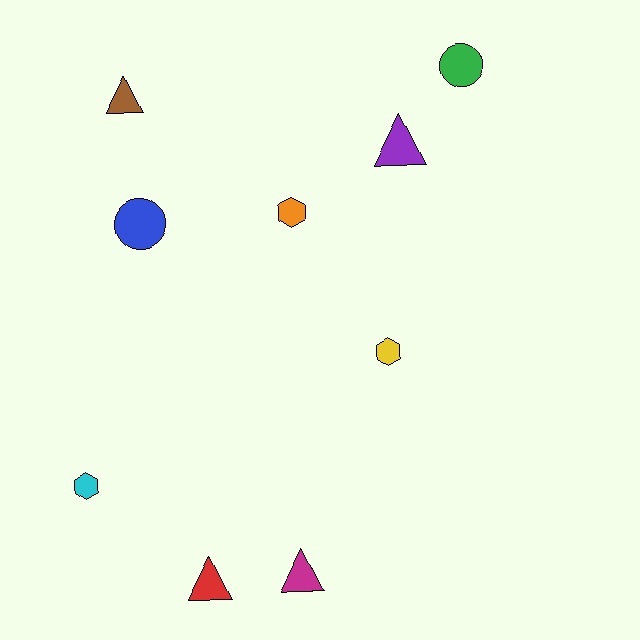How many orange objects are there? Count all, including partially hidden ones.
There is 1 orange object.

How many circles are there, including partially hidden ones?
There are 2 circles.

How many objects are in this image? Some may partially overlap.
There are 9 objects.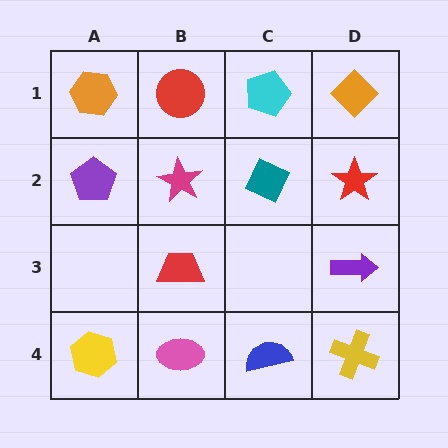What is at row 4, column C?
A blue semicircle.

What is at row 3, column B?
A red trapezoid.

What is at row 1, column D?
An orange diamond.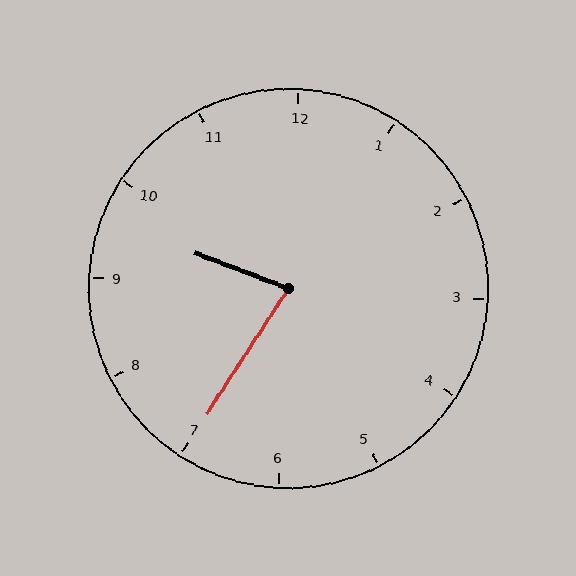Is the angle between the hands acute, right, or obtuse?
It is acute.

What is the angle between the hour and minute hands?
Approximately 78 degrees.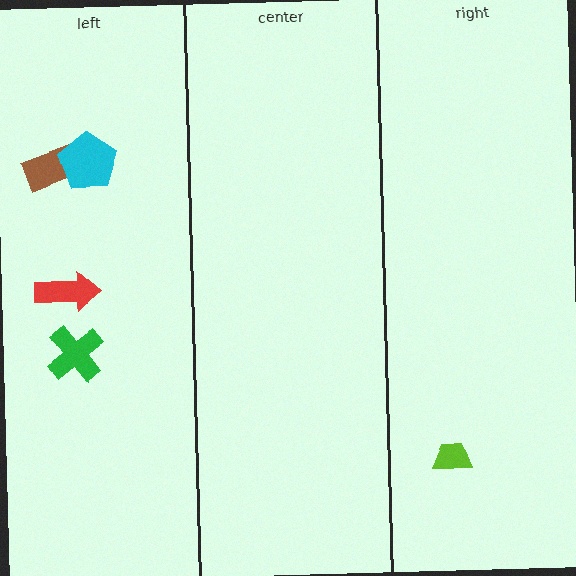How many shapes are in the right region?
1.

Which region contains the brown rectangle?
The left region.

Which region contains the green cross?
The left region.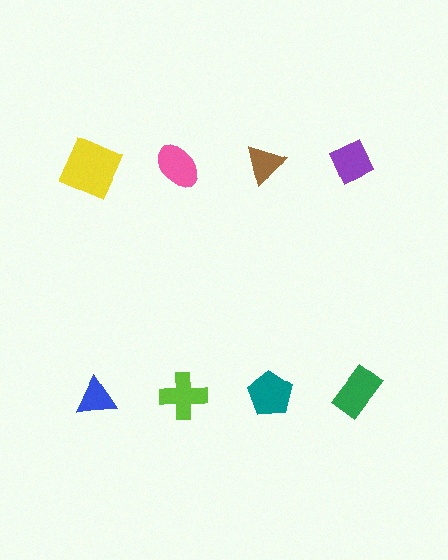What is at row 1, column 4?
A purple diamond.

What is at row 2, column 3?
A teal pentagon.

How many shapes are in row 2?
4 shapes.